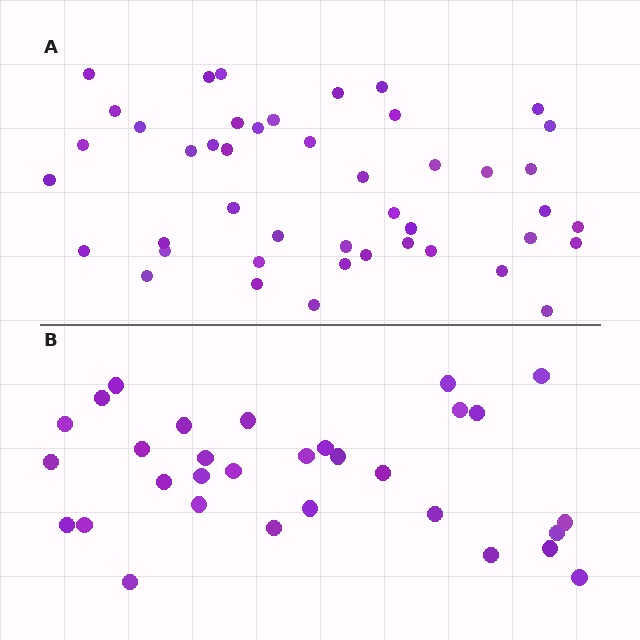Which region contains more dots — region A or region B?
Region A (the top region) has more dots.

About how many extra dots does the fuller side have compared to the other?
Region A has approximately 15 more dots than region B.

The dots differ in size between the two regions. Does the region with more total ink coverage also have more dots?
No. Region B has more total ink coverage because its dots are larger, but region A actually contains more individual dots. Total area can be misleading — the number of items is what matters here.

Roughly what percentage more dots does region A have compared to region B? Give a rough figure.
About 45% more.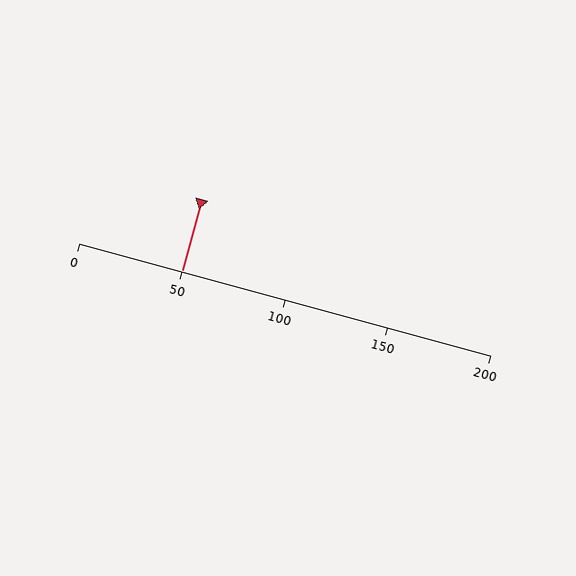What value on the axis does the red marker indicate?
The marker indicates approximately 50.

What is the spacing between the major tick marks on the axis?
The major ticks are spaced 50 apart.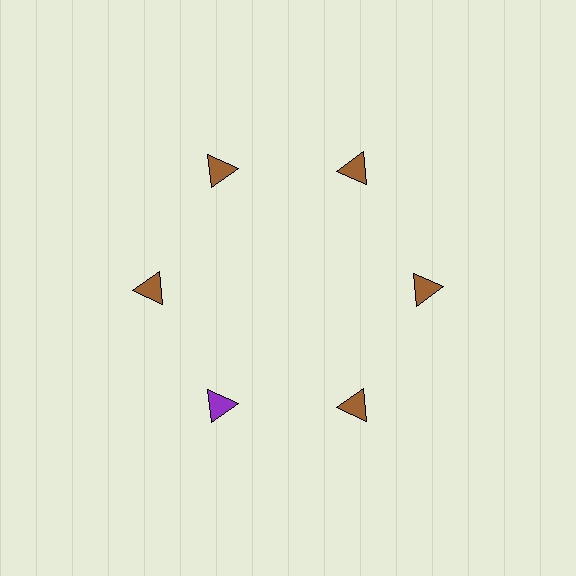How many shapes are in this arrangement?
There are 6 shapes arranged in a ring pattern.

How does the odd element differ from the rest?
It has a different color: purple instead of brown.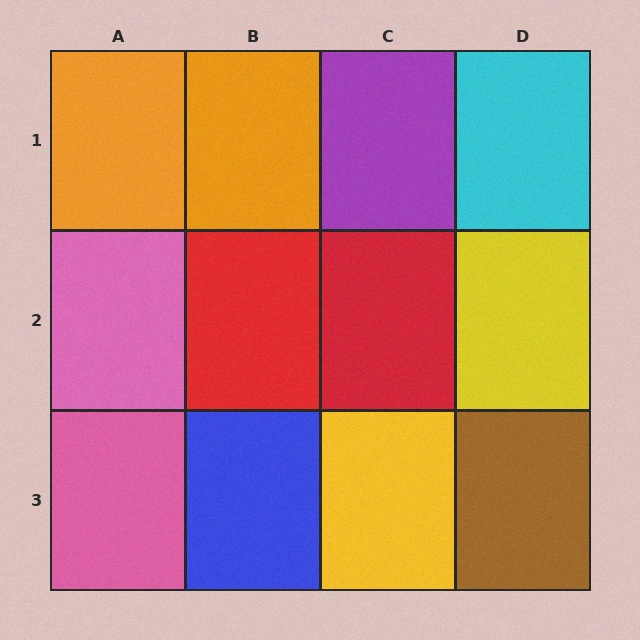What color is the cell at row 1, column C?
Purple.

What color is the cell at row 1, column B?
Orange.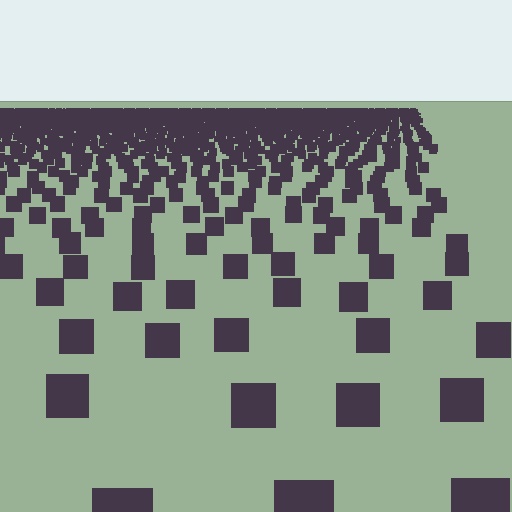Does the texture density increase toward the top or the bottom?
Density increases toward the top.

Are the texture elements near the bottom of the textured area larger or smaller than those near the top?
Larger. Near the bottom, elements are closer to the viewer and appear at a bigger on-screen size.